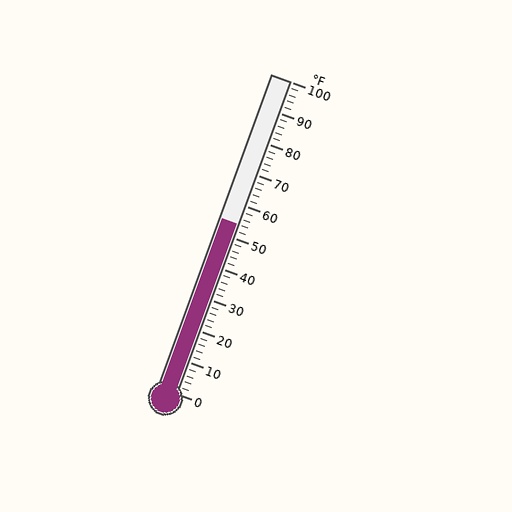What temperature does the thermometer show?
The thermometer shows approximately 54°F.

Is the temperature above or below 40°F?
The temperature is above 40°F.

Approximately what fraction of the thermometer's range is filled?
The thermometer is filled to approximately 55% of its range.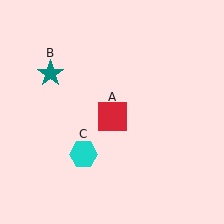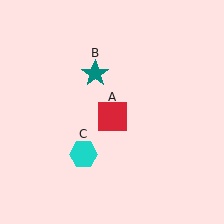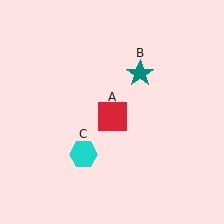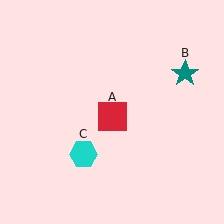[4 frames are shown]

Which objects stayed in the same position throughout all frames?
Red square (object A) and cyan hexagon (object C) remained stationary.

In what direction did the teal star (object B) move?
The teal star (object B) moved right.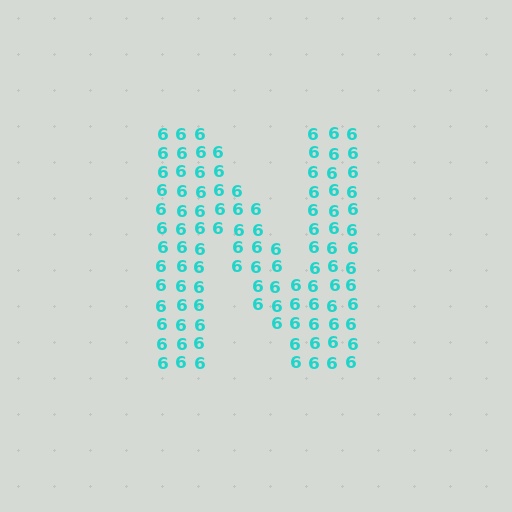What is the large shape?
The large shape is the letter N.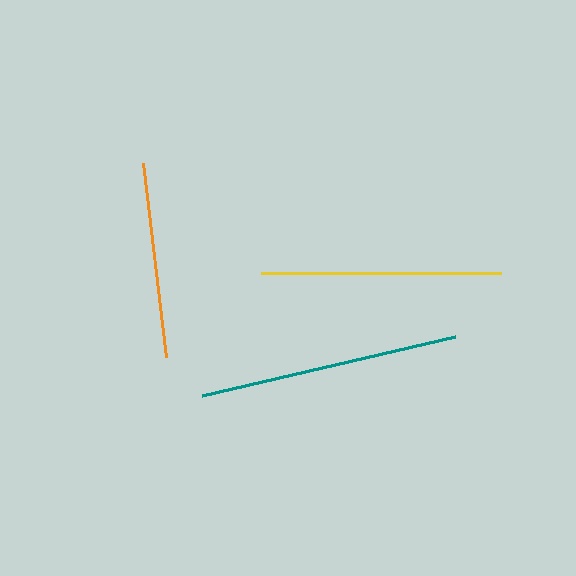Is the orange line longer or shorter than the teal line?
The teal line is longer than the orange line.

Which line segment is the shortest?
The orange line is the shortest at approximately 196 pixels.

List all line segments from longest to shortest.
From longest to shortest: teal, yellow, orange.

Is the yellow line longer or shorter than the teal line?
The teal line is longer than the yellow line.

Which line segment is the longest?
The teal line is the longest at approximately 260 pixels.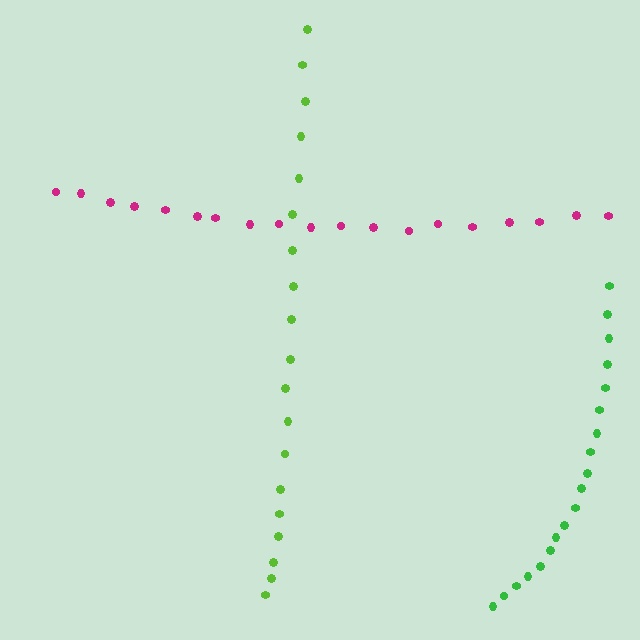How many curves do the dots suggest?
There are 3 distinct paths.